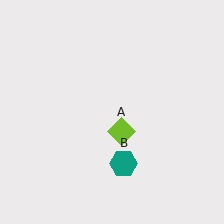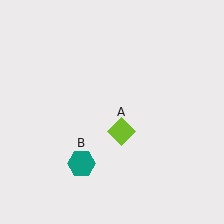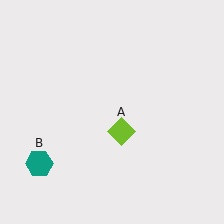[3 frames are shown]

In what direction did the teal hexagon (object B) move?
The teal hexagon (object B) moved left.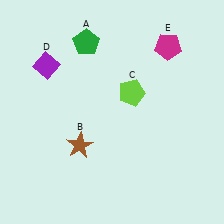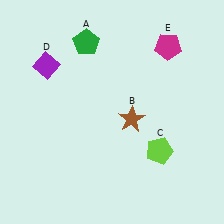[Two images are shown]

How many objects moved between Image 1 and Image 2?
2 objects moved between the two images.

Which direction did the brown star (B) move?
The brown star (B) moved right.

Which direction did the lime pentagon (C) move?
The lime pentagon (C) moved down.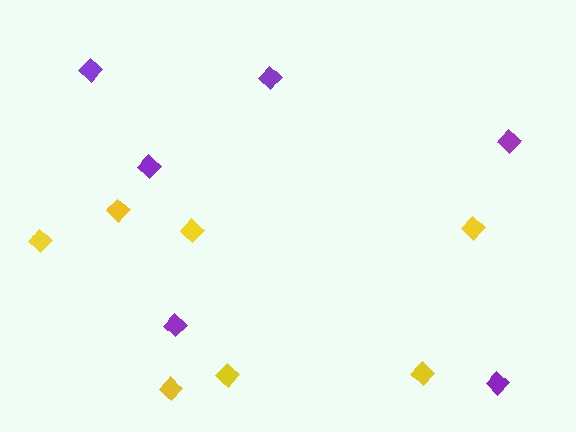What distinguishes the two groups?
There are 2 groups: one group of yellow diamonds (7) and one group of purple diamonds (6).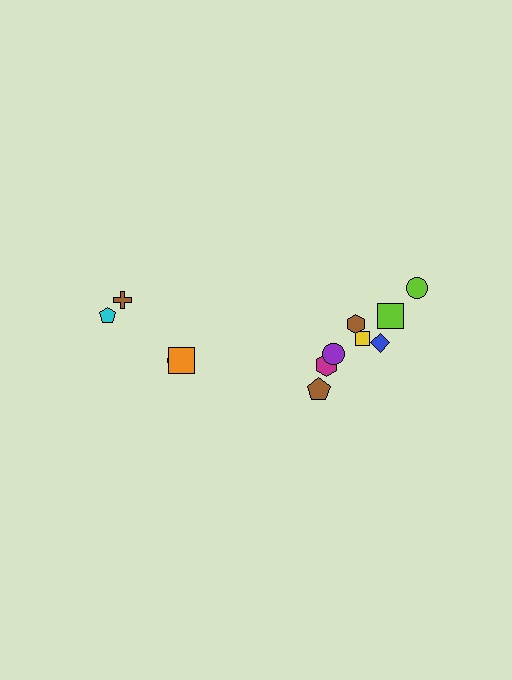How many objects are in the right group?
There are 8 objects.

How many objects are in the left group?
There are 4 objects.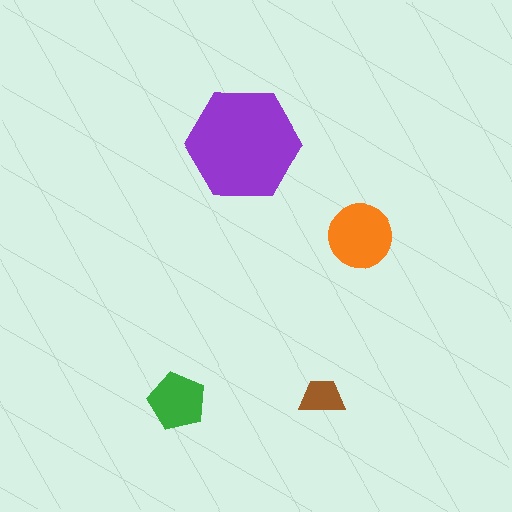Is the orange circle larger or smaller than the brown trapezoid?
Larger.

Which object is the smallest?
The brown trapezoid.